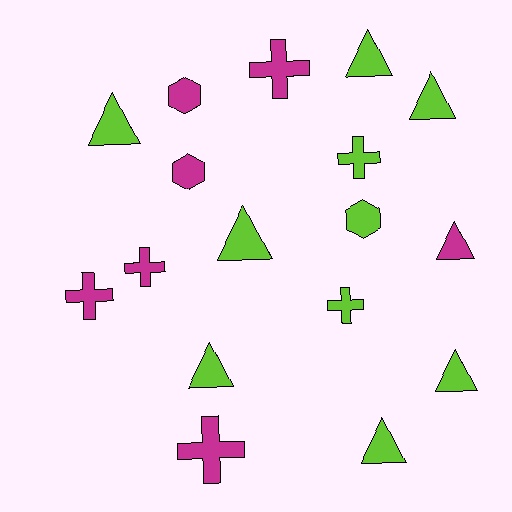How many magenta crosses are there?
There are 4 magenta crosses.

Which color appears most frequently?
Lime, with 10 objects.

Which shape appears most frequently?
Triangle, with 8 objects.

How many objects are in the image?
There are 17 objects.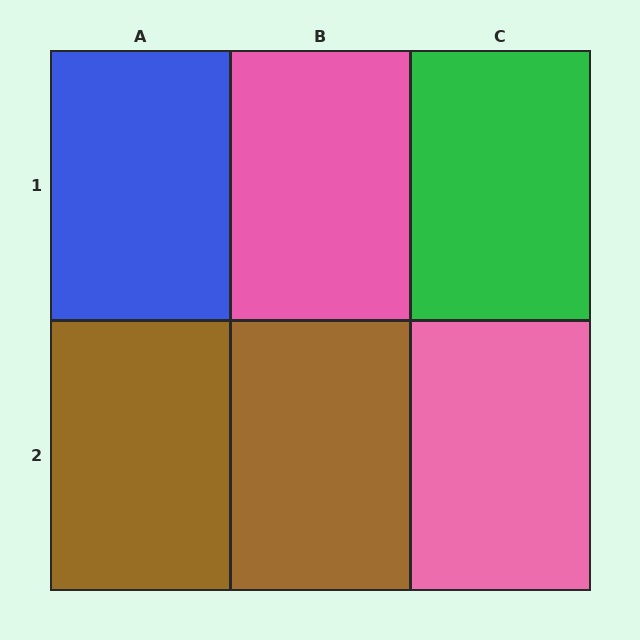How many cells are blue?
1 cell is blue.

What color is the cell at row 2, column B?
Brown.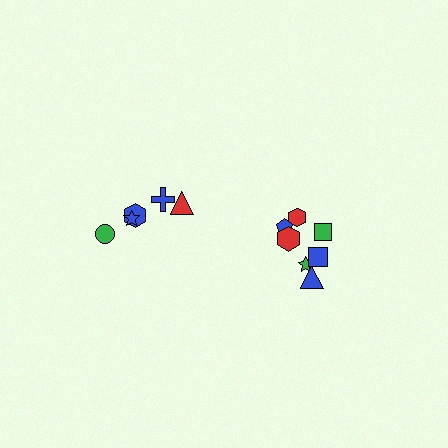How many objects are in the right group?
There are 7 objects.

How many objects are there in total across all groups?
There are 12 objects.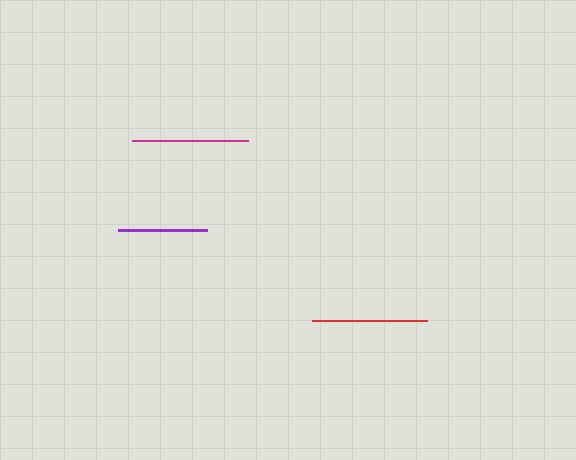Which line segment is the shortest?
The purple line is the shortest at approximately 89 pixels.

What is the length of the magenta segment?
The magenta segment is approximately 116 pixels long.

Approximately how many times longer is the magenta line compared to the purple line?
The magenta line is approximately 1.3 times the length of the purple line.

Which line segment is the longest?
The magenta line is the longest at approximately 116 pixels.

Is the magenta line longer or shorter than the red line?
The magenta line is longer than the red line.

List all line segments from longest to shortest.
From longest to shortest: magenta, red, purple.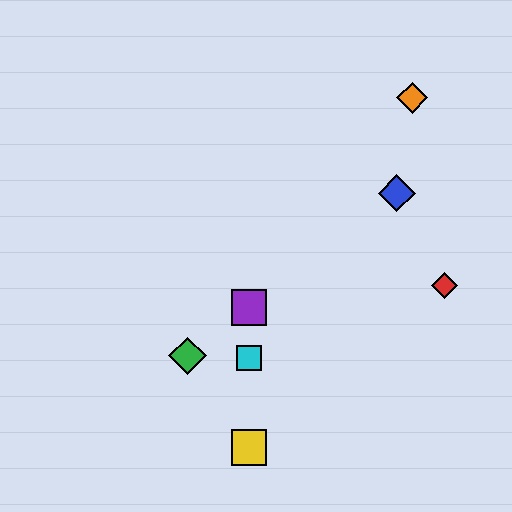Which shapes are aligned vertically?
The yellow square, the purple square, the cyan square are aligned vertically.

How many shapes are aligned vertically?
3 shapes (the yellow square, the purple square, the cyan square) are aligned vertically.